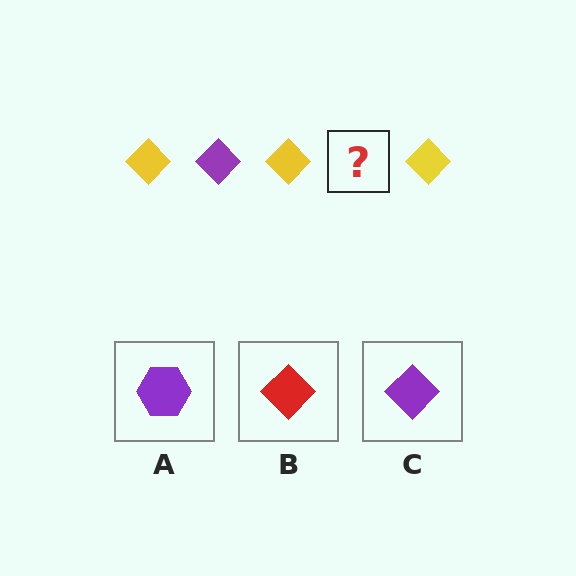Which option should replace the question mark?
Option C.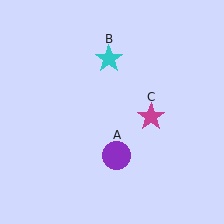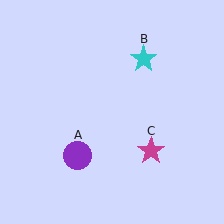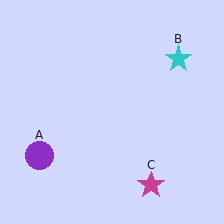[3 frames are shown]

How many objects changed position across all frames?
3 objects changed position: purple circle (object A), cyan star (object B), magenta star (object C).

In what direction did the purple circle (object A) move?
The purple circle (object A) moved left.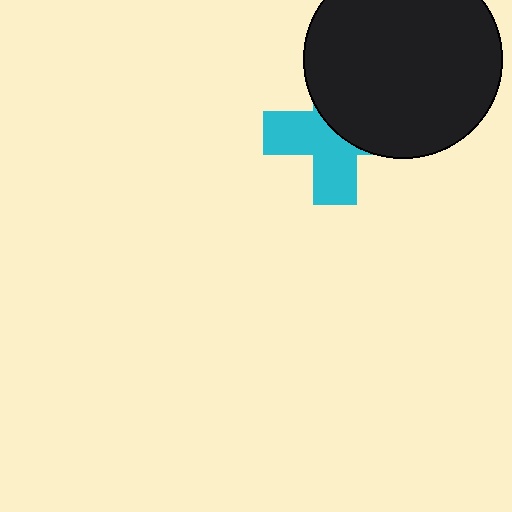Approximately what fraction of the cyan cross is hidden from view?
Roughly 48% of the cyan cross is hidden behind the black circle.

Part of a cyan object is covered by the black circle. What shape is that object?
It is a cross.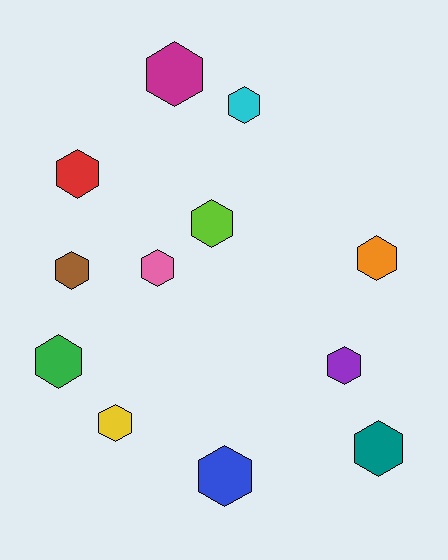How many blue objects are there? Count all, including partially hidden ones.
There is 1 blue object.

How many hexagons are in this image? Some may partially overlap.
There are 12 hexagons.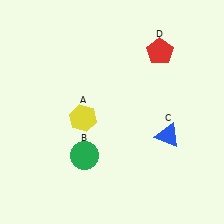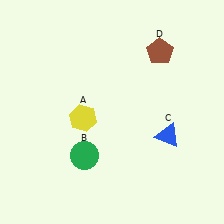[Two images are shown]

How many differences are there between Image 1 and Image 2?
There is 1 difference between the two images.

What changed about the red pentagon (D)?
In Image 1, D is red. In Image 2, it changed to brown.